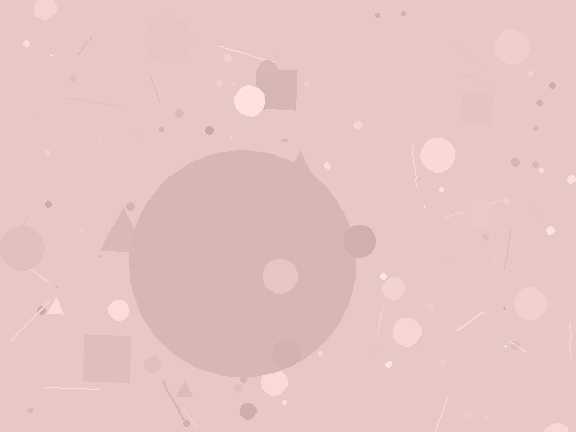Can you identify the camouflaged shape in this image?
The camouflaged shape is a circle.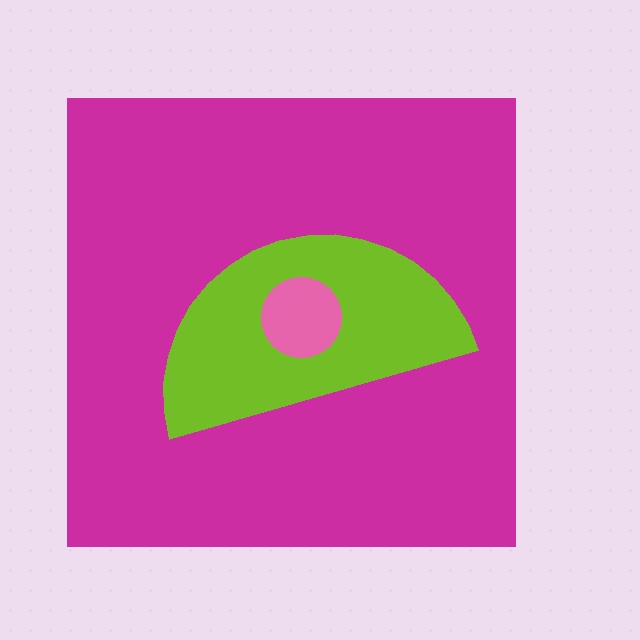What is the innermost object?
The pink circle.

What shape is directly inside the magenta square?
The lime semicircle.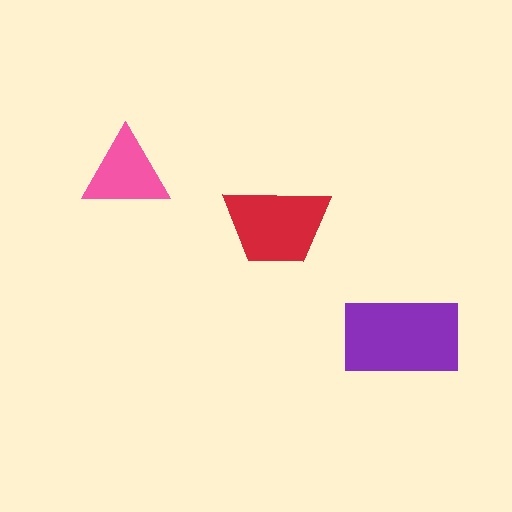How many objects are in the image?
There are 3 objects in the image.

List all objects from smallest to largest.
The pink triangle, the red trapezoid, the purple rectangle.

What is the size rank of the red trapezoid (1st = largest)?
2nd.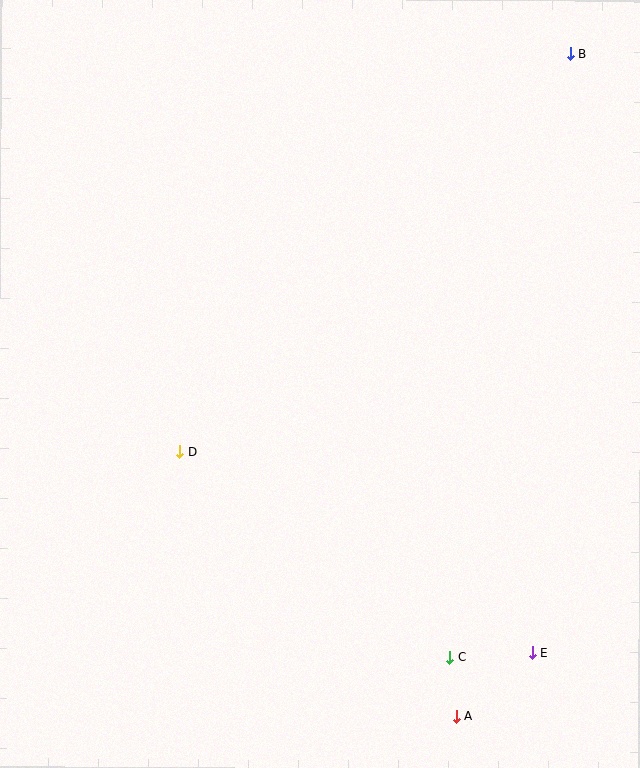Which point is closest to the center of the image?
Point D at (179, 452) is closest to the center.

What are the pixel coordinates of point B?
Point B is at (570, 54).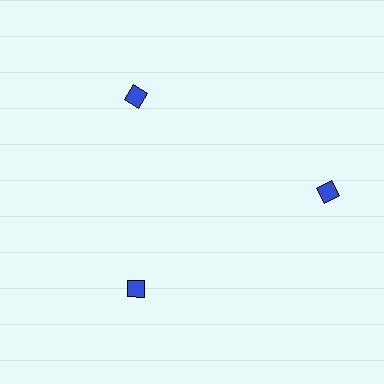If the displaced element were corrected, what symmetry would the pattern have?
It would have 3-fold rotational symmetry — the pattern would map onto itself every 120 degrees.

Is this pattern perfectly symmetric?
No. The 3 blue diamonds are arranged in a ring, but one element near the 3 o'clock position is pushed outward from the center, breaking the 3-fold rotational symmetry.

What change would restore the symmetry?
The symmetry would be restored by moving it inward, back onto the ring so that all 3 diamonds sit at equal angles and equal distance from the center.